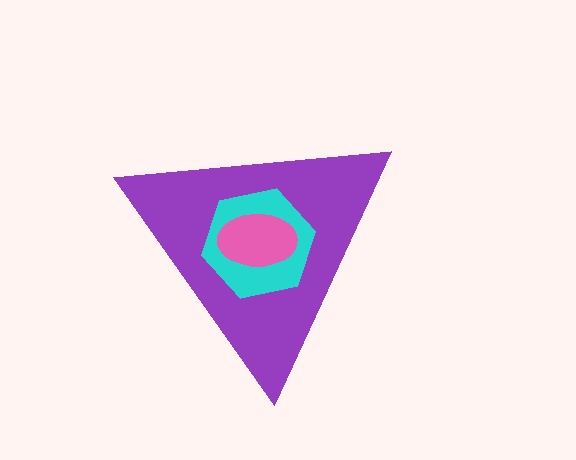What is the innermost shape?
The pink ellipse.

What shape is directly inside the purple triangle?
The cyan hexagon.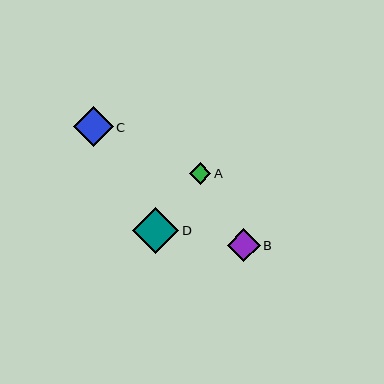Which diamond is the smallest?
Diamond A is the smallest with a size of approximately 22 pixels.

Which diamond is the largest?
Diamond D is the largest with a size of approximately 47 pixels.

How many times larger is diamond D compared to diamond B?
Diamond D is approximately 1.4 times the size of diamond B.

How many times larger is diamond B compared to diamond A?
Diamond B is approximately 1.5 times the size of diamond A.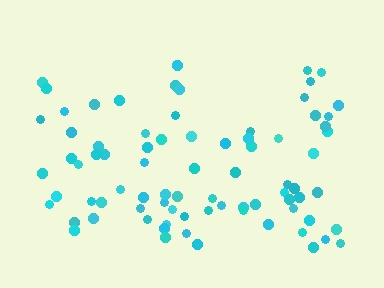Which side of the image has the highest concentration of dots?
The bottom.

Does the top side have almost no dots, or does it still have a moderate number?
Still a moderate number, just noticeably fewer than the bottom.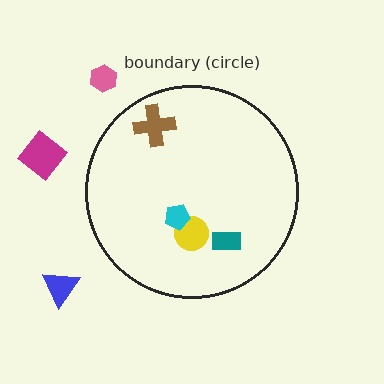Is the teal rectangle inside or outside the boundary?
Inside.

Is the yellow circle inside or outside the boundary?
Inside.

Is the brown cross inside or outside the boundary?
Inside.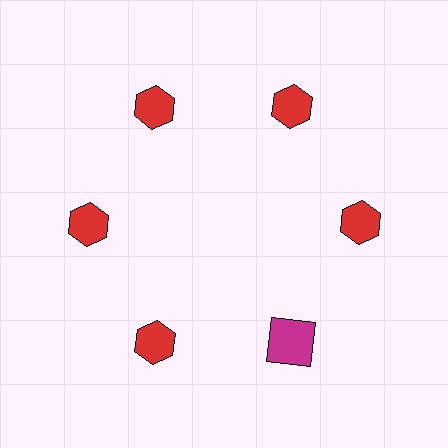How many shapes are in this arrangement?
There are 6 shapes arranged in a ring pattern.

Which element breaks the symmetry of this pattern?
The magenta square at roughly the 5 o'clock position breaks the symmetry. All other shapes are red hexagons.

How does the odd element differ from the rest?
It differs in both color (magenta instead of red) and shape (square instead of hexagon).